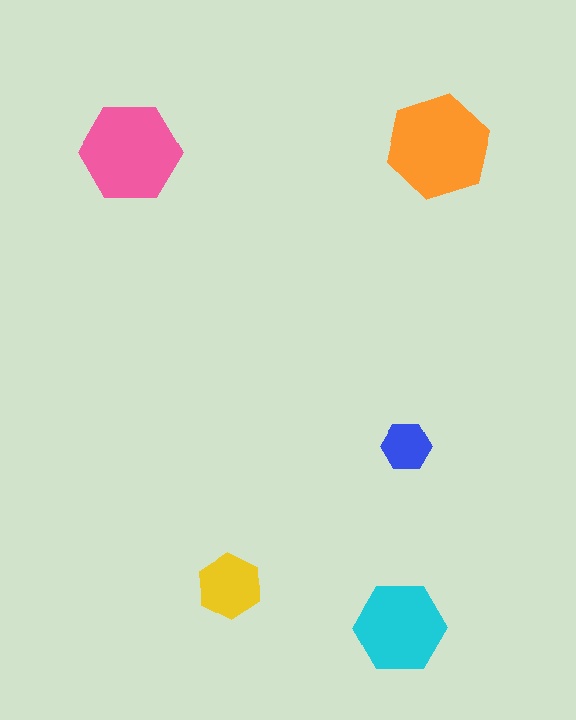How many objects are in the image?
There are 5 objects in the image.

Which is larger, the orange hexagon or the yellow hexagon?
The orange one.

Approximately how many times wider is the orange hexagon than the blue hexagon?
About 2 times wider.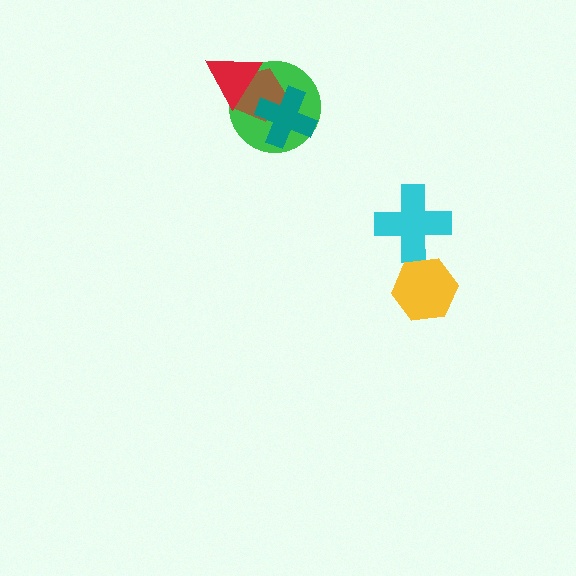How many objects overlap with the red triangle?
2 objects overlap with the red triangle.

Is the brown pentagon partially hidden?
Yes, it is partially covered by another shape.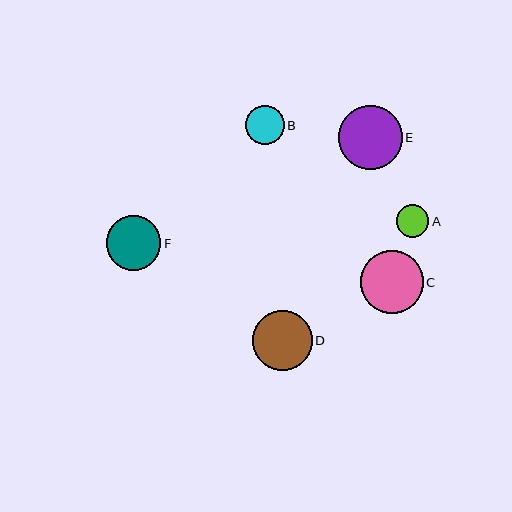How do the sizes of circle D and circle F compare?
Circle D and circle F are approximately the same size.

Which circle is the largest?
Circle E is the largest with a size of approximately 64 pixels.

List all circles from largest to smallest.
From largest to smallest: E, C, D, F, B, A.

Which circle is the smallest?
Circle A is the smallest with a size of approximately 33 pixels.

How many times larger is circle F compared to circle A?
Circle F is approximately 1.7 times the size of circle A.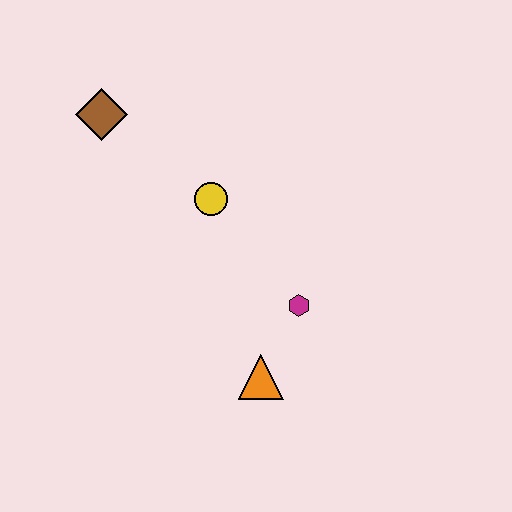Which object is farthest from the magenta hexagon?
The brown diamond is farthest from the magenta hexagon.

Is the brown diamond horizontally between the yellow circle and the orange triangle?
No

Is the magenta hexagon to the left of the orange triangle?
No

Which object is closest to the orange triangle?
The magenta hexagon is closest to the orange triangle.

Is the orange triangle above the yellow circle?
No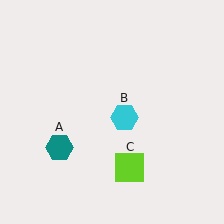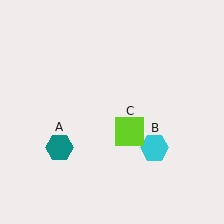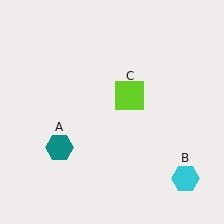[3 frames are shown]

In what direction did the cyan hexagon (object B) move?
The cyan hexagon (object B) moved down and to the right.